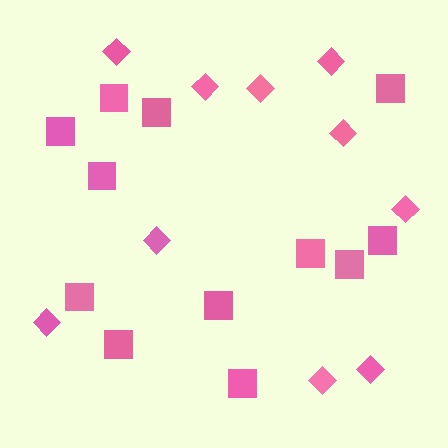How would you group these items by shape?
There are 2 groups: one group of diamonds (10) and one group of squares (12).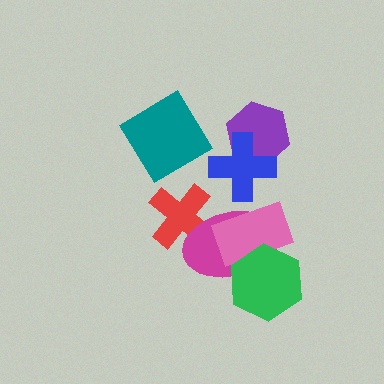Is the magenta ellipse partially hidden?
Yes, it is partially covered by another shape.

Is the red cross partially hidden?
Yes, it is partially covered by another shape.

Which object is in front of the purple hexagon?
The blue cross is in front of the purple hexagon.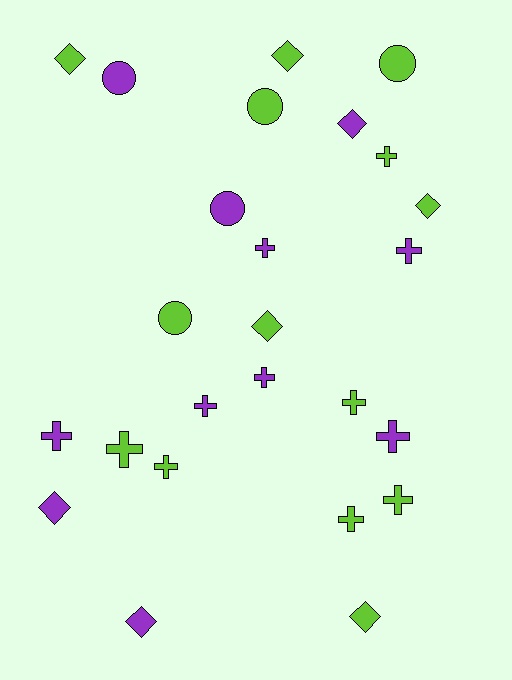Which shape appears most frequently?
Cross, with 12 objects.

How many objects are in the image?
There are 25 objects.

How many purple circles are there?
There are 2 purple circles.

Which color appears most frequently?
Lime, with 14 objects.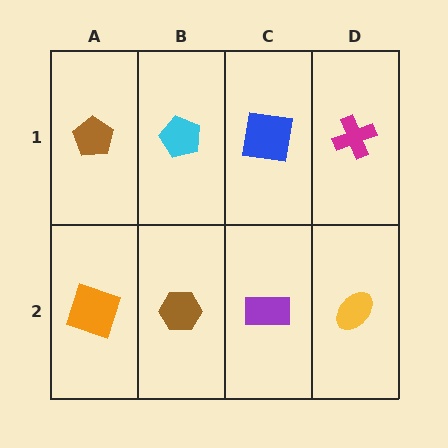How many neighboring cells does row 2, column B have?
3.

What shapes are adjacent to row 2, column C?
A blue square (row 1, column C), a brown hexagon (row 2, column B), a yellow ellipse (row 2, column D).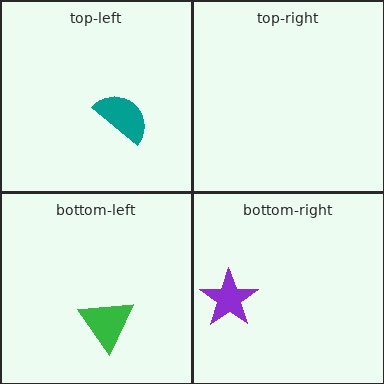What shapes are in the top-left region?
The teal semicircle.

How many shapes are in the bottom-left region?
1.